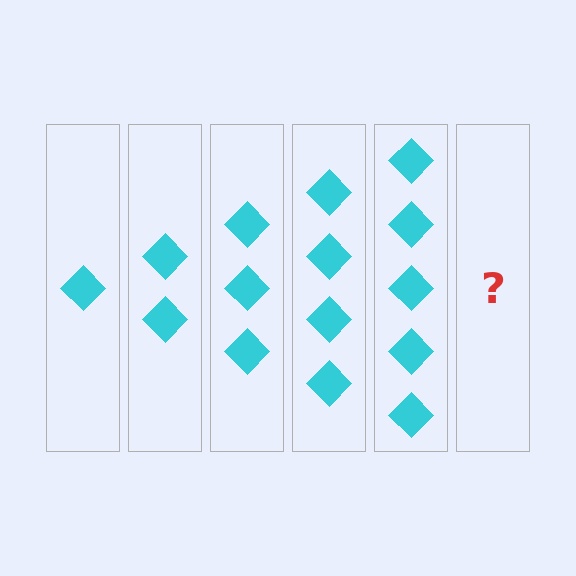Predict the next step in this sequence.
The next step is 6 diamonds.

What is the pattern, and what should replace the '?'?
The pattern is that each step adds one more diamond. The '?' should be 6 diamonds.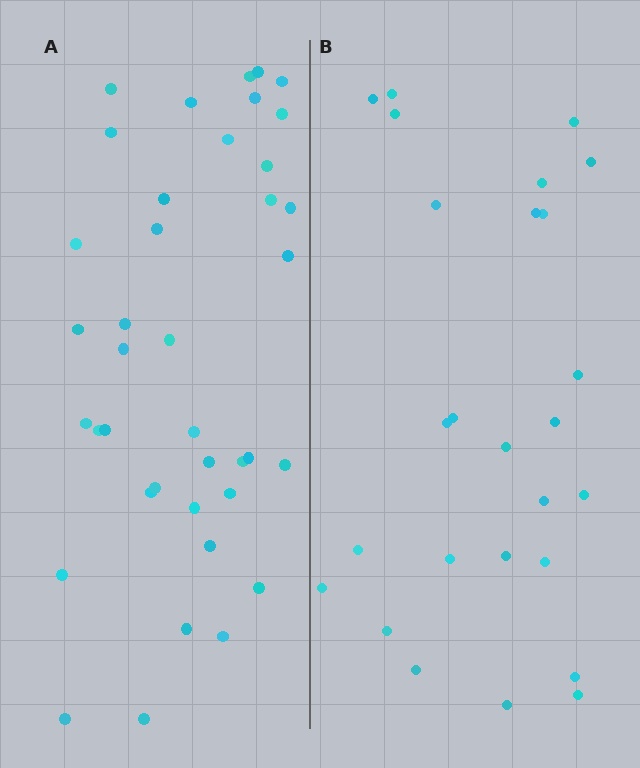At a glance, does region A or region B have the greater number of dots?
Region A (the left region) has more dots.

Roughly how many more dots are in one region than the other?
Region A has approximately 15 more dots than region B.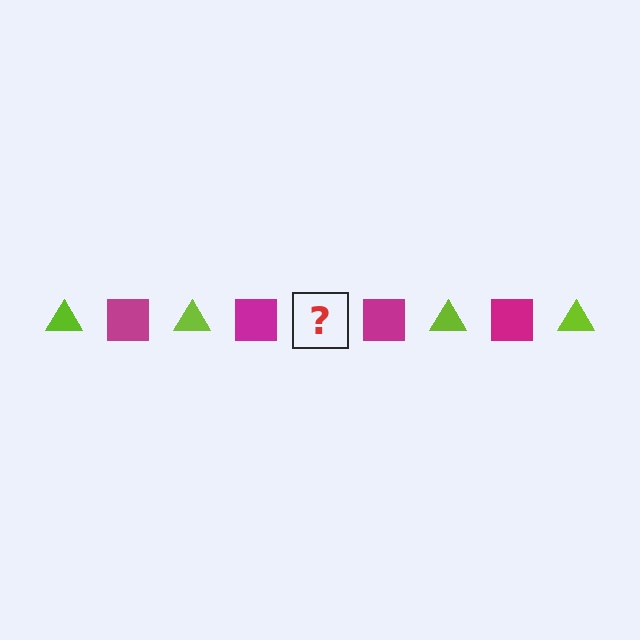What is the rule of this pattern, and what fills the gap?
The rule is that the pattern alternates between lime triangle and magenta square. The gap should be filled with a lime triangle.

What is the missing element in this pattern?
The missing element is a lime triangle.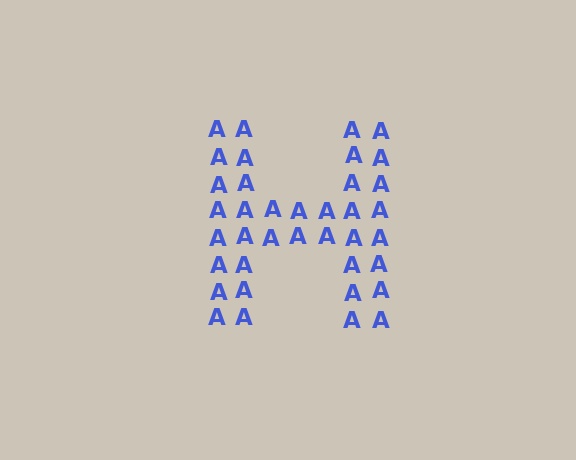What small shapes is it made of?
It is made of small letter A's.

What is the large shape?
The large shape is the letter H.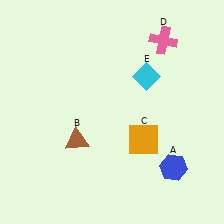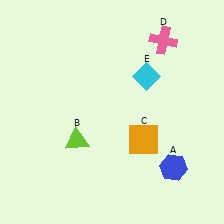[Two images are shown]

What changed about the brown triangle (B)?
In Image 1, B is brown. In Image 2, it changed to lime.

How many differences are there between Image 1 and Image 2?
There is 1 difference between the two images.